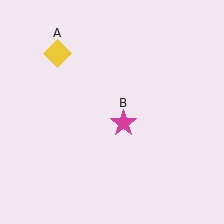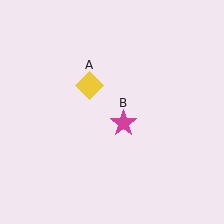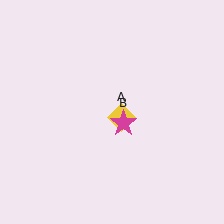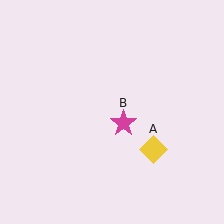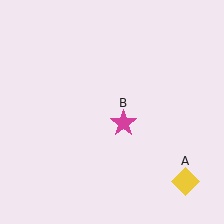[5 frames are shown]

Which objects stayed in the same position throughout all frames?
Magenta star (object B) remained stationary.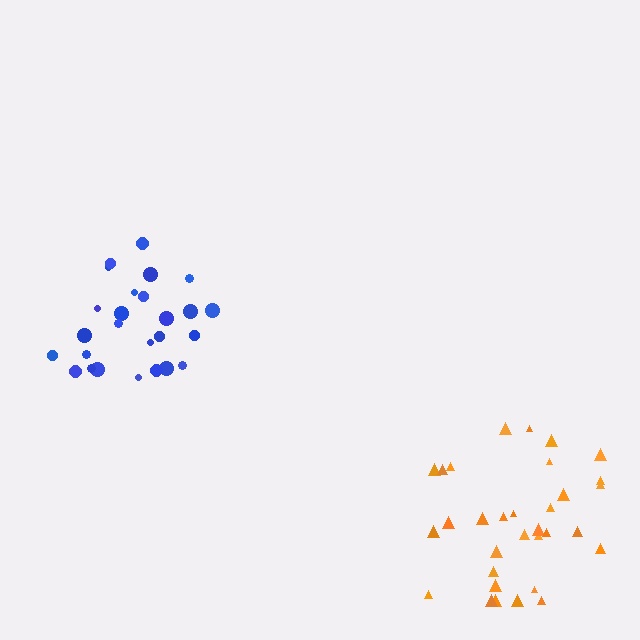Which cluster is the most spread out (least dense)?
Orange.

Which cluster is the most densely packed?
Blue.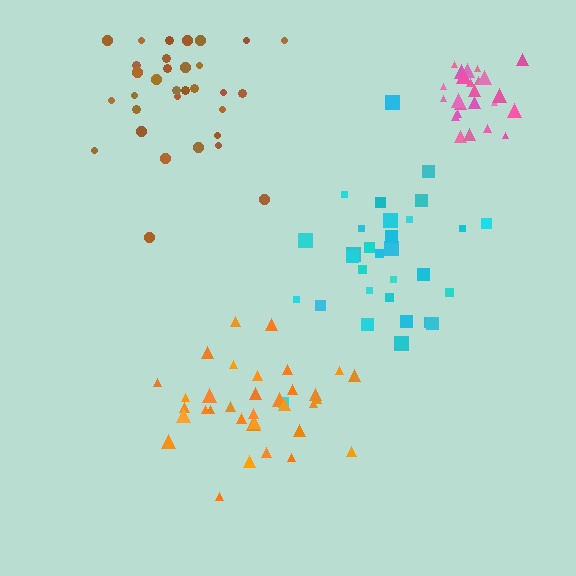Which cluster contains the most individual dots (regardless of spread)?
Orange (34).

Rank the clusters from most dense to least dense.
pink, orange, cyan, brown.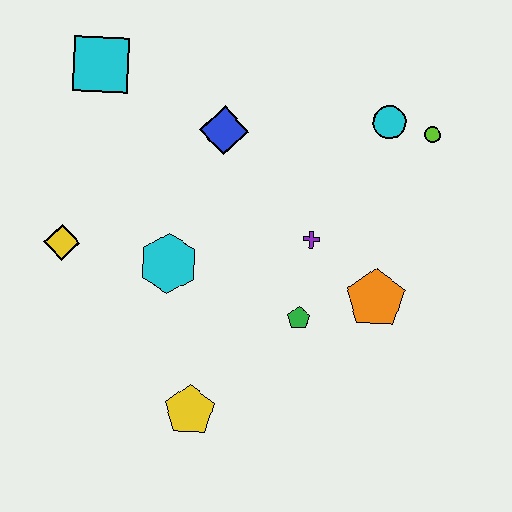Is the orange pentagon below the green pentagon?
No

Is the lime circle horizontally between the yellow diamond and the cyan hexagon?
No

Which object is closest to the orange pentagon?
The green pentagon is closest to the orange pentagon.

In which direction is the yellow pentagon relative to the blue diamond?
The yellow pentagon is below the blue diamond.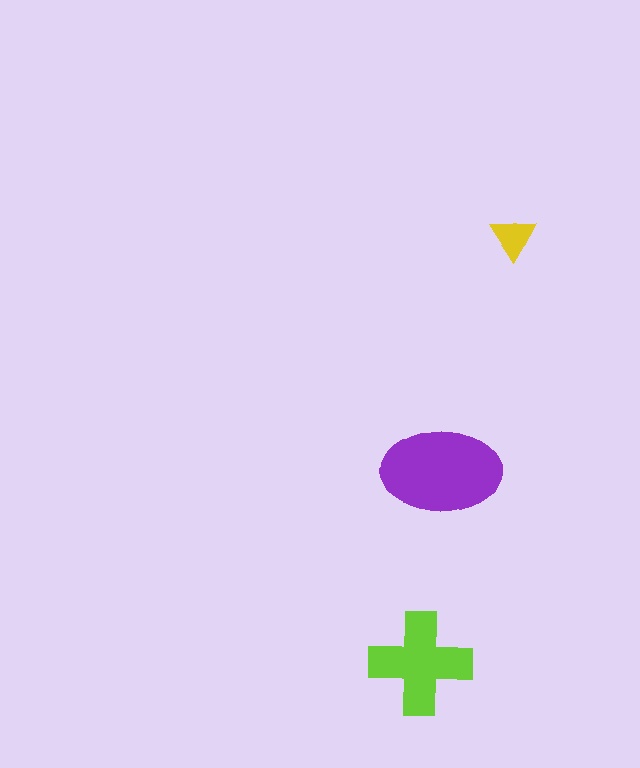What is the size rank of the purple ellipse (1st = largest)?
1st.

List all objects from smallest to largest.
The yellow triangle, the lime cross, the purple ellipse.